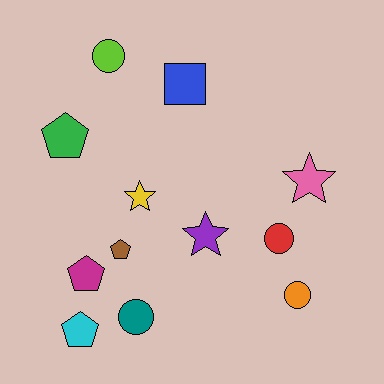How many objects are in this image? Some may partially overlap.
There are 12 objects.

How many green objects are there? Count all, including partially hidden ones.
There is 1 green object.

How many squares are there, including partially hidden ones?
There is 1 square.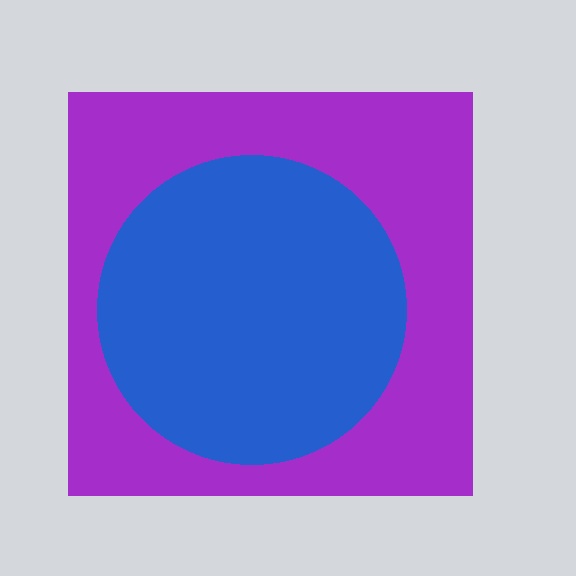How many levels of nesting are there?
2.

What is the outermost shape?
The purple square.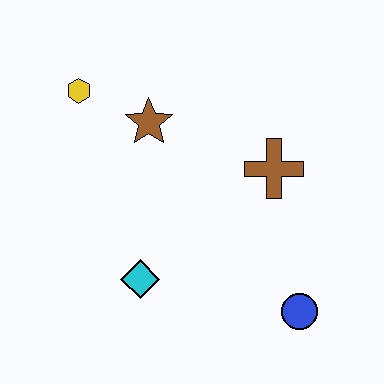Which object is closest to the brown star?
The yellow hexagon is closest to the brown star.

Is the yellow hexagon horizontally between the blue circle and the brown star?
No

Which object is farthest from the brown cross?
The yellow hexagon is farthest from the brown cross.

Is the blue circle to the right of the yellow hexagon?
Yes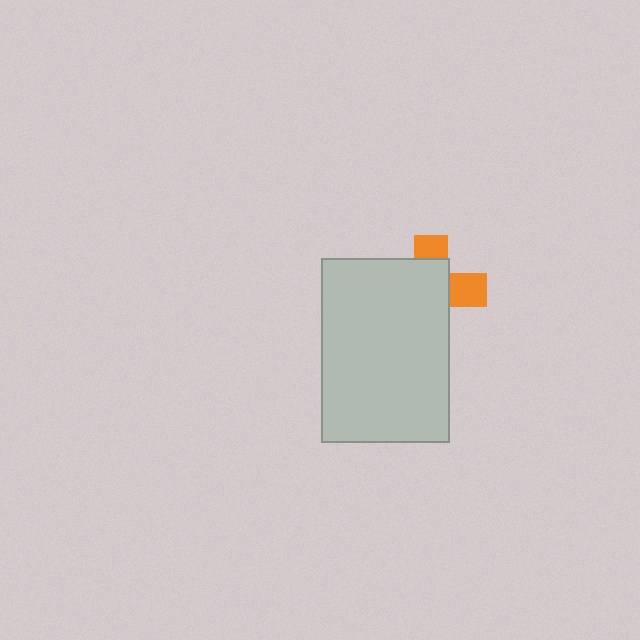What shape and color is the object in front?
The object in front is a light gray rectangle.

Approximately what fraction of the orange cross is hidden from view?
Roughly 68% of the orange cross is hidden behind the light gray rectangle.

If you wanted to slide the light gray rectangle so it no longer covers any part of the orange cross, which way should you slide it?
Slide it toward the lower-left — that is the most direct way to separate the two shapes.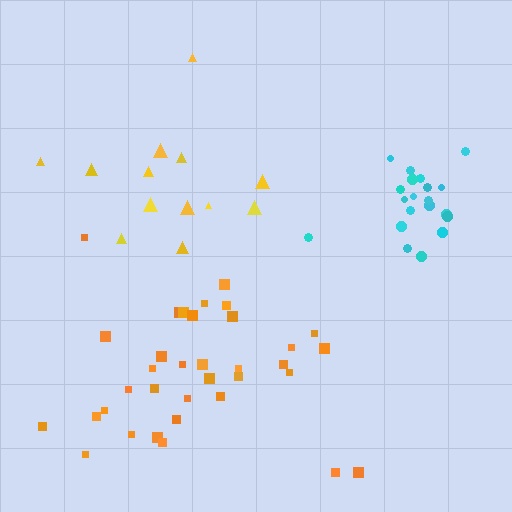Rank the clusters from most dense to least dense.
cyan, orange, yellow.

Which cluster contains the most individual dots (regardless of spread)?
Orange (35).